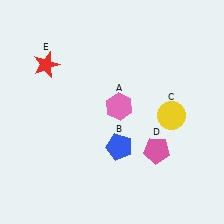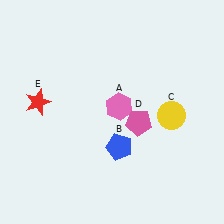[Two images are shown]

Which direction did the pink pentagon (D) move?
The pink pentagon (D) moved up.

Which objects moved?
The objects that moved are: the pink pentagon (D), the red star (E).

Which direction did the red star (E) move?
The red star (E) moved down.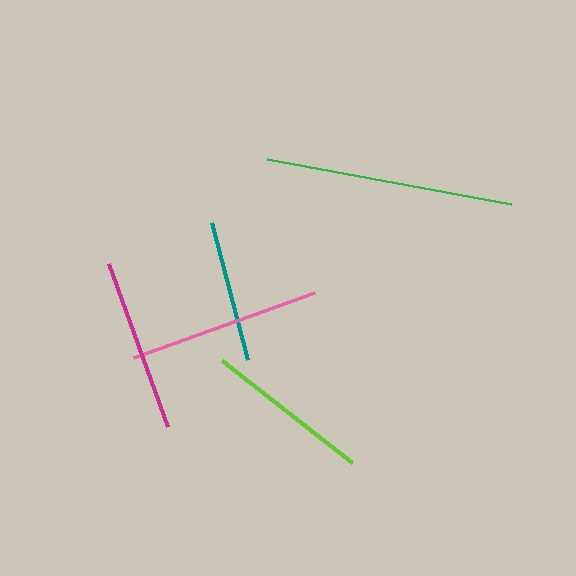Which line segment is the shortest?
The teal line is the shortest at approximately 142 pixels.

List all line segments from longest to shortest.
From longest to shortest: green, pink, magenta, lime, teal.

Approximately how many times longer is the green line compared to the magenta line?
The green line is approximately 1.4 times the length of the magenta line.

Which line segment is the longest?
The green line is the longest at approximately 248 pixels.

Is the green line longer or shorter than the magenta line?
The green line is longer than the magenta line.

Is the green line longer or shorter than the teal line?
The green line is longer than the teal line.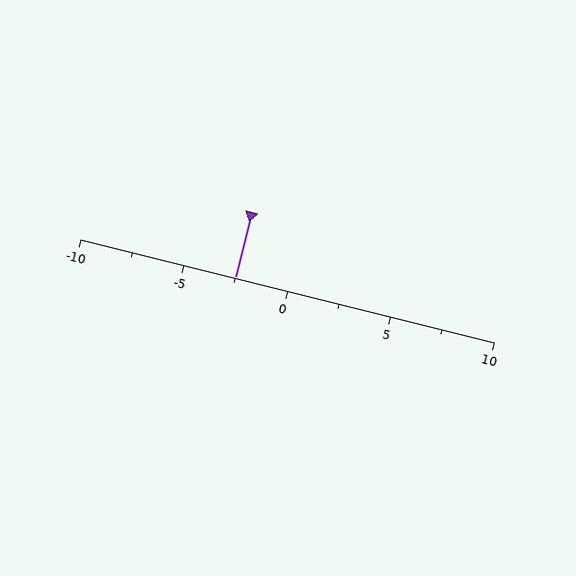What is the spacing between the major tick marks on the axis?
The major ticks are spaced 5 apart.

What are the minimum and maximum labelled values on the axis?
The axis runs from -10 to 10.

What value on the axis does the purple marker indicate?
The marker indicates approximately -2.5.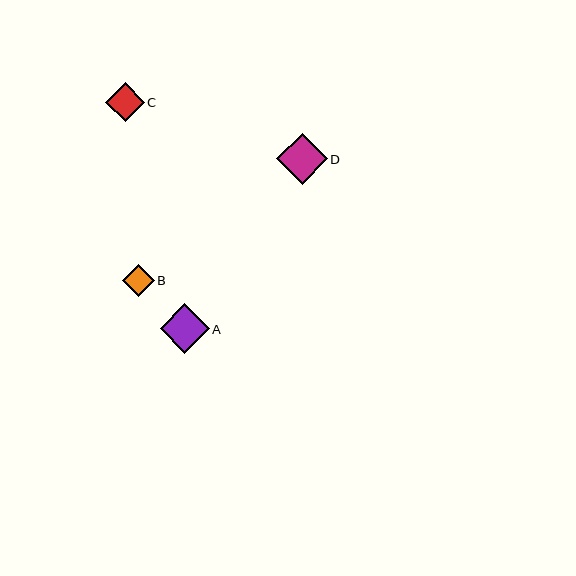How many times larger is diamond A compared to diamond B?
Diamond A is approximately 1.5 times the size of diamond B.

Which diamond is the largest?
Diamond D is the largest with a size of approximately 50 pixels.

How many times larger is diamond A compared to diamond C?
Diamond A is approximately 1.3 times the size of diamond C.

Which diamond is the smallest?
Diamond B is the smallest with a size of approximately 32 pixels.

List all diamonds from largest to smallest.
From largest to smallest: D, A, C, B.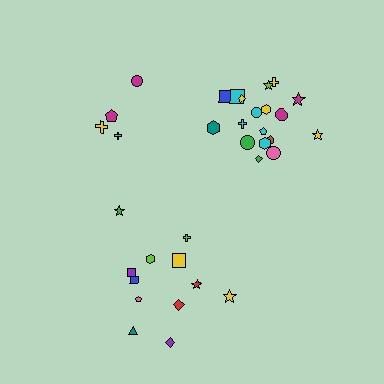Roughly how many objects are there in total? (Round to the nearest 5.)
Roughly 35 objects in total.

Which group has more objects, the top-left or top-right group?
The top-right group.